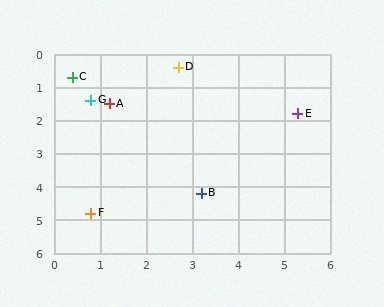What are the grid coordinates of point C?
Point C is at approximately (0.4, 0.7).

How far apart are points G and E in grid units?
Points G and E are about 4.5 grid units apart.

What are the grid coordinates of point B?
Point B is at approximately (3.2, 4.2).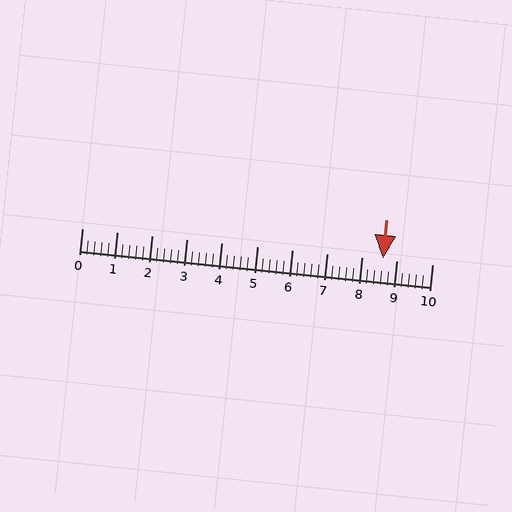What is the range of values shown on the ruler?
The ruler shows values from 0 to 10.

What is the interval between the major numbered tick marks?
The major tick marks are spaced 1 units apart.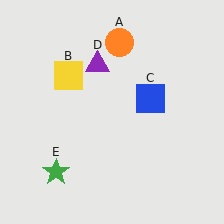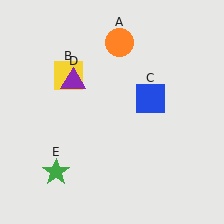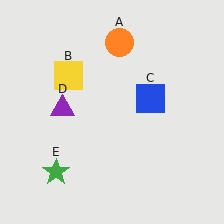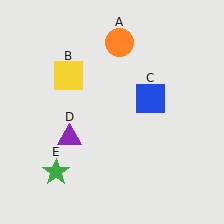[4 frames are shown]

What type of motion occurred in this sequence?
The purple triangle (object D) rotated counterclockwise around the center of the scene.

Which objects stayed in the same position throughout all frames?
Orange circle (object A) and yellow square (object B) and blue square (object C) and green star (object E) remained stationary.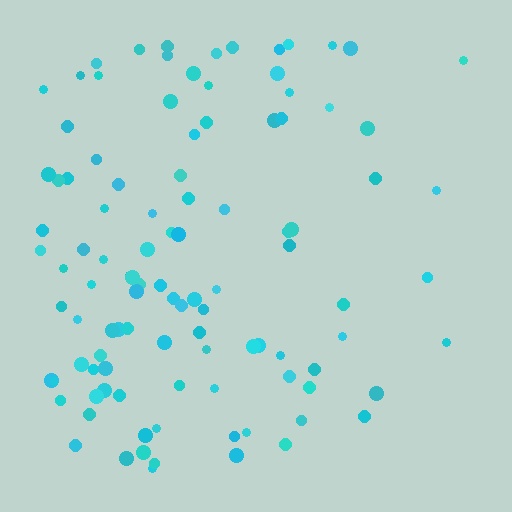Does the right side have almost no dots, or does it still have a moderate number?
Still a moderate number, just noticeably fewer than the left.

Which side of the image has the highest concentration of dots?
The left.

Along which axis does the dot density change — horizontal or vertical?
Horizontal.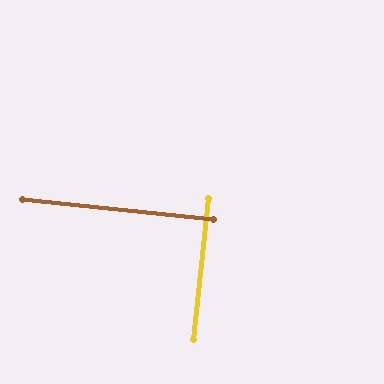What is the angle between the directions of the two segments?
Approximately 90 degrees.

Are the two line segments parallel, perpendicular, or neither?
Perpendicular — they meet at approximately 90°.